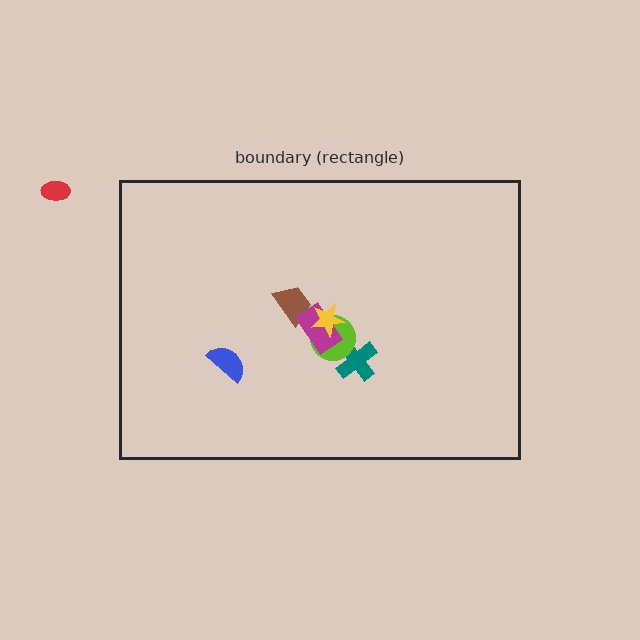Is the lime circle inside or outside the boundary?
Inside.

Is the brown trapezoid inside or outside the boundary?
Inside.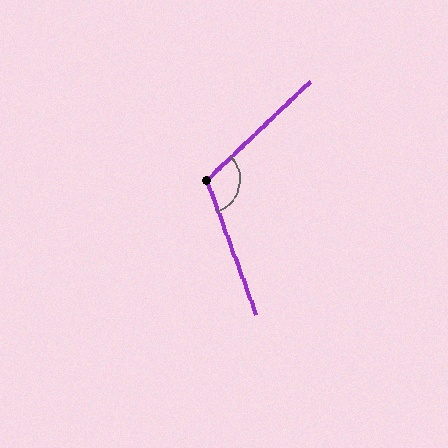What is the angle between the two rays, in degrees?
Approximately 113 degrees.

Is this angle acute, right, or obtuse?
It is obtuse.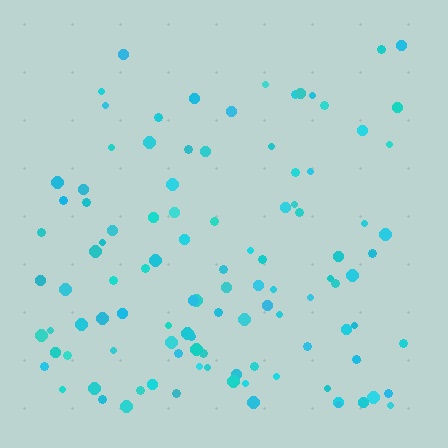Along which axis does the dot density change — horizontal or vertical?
Vertical.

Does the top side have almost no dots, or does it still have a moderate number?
Still a moderate number, just noticeably fewer than the bottom.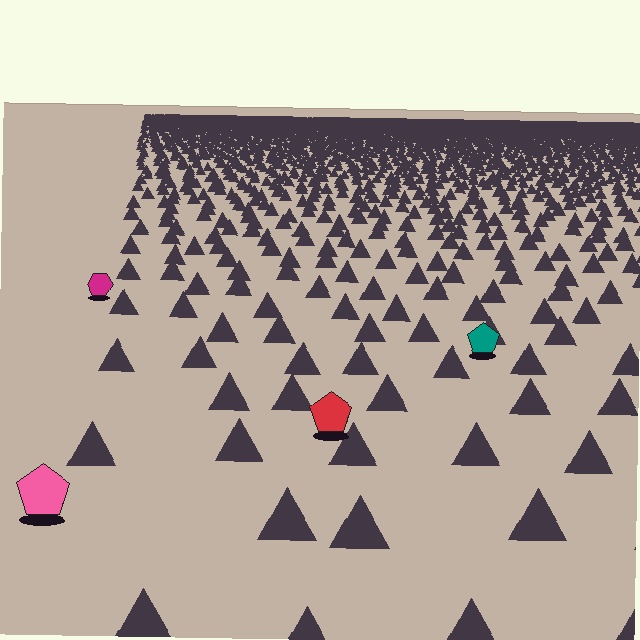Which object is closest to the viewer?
The pink pentagon is closest. The texture marks near it are larger and more spread out.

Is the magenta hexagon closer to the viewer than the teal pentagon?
No. The teal pentagon is closer — you can tell from the texture gradient: the ground texture is coarser near it.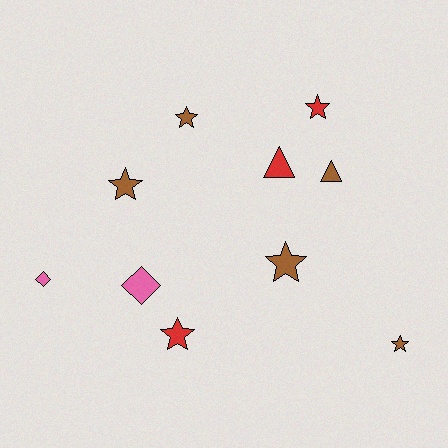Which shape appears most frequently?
Star, with 6 objects.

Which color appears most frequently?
Brown, with 5 objects.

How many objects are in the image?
There are 10 objects.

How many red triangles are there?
There is 1 red triangle.